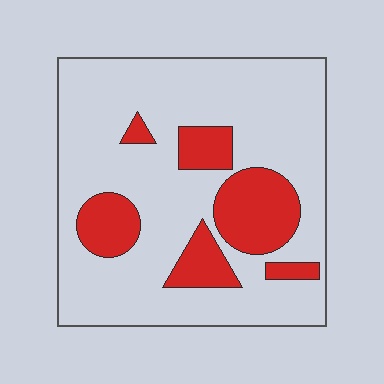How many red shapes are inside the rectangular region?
6.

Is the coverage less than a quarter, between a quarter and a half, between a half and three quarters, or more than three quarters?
Less than a quarter.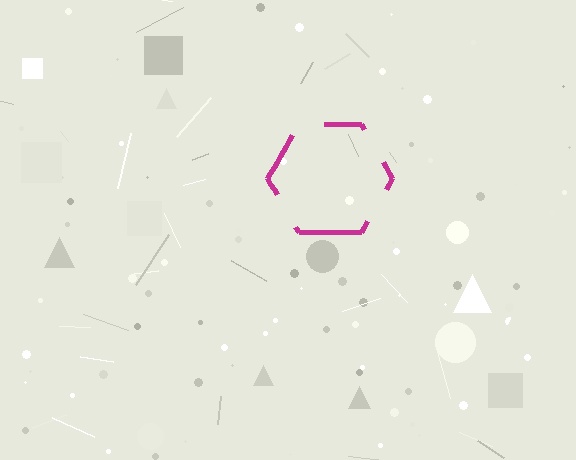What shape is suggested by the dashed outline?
The dashed outline suggests a hexagon.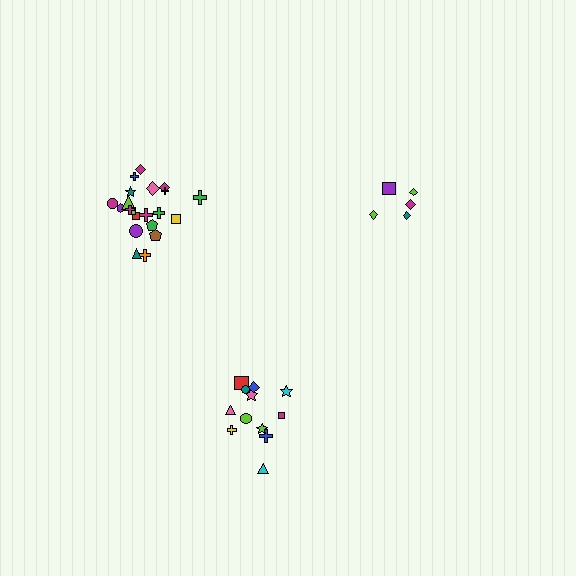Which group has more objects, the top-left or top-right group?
The top-left group.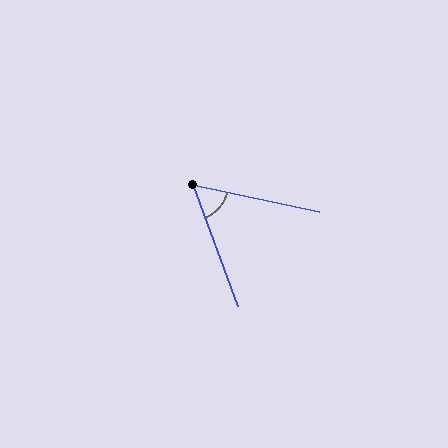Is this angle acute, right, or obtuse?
It is acute.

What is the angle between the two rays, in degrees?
Approximately 58 degrees.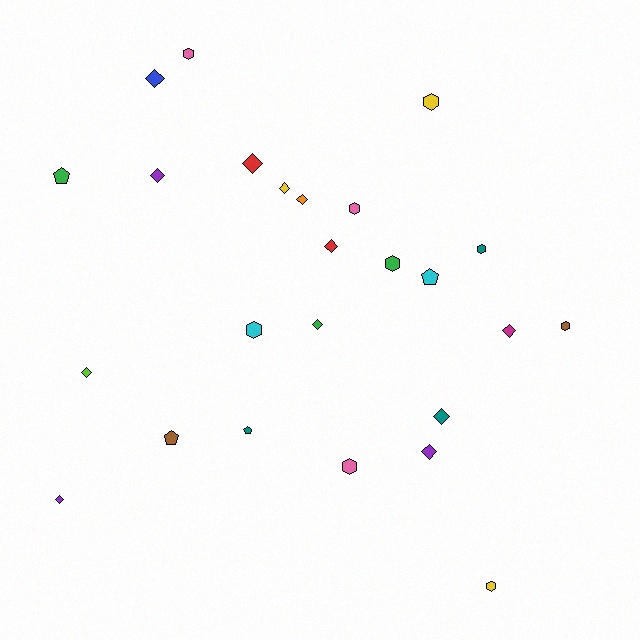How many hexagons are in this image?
There are 9 hexagons.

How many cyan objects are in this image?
There are 2 cyan objects.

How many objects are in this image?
There are 25 objects.